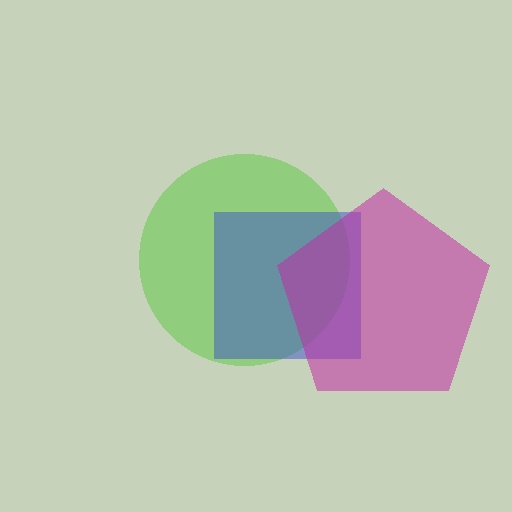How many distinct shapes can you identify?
There are 3 distinct shapes: a lime circle, a blue square, a magenta pentagon.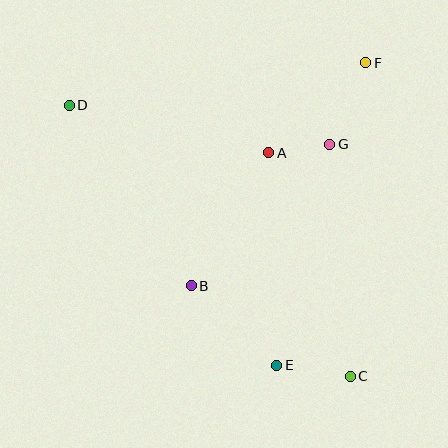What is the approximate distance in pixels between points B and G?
The distance between B and G is approximately 198 pixels.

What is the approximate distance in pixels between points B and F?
The distance between B and F is approximately 283 pixels.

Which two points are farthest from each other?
Points C and D are farthest from each other.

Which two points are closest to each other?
Points A and G are closest to each other.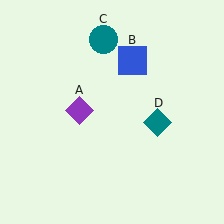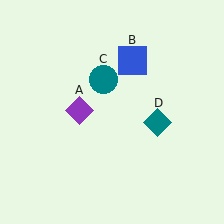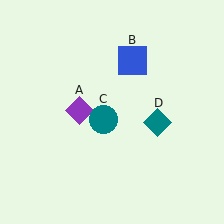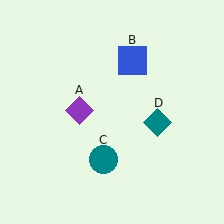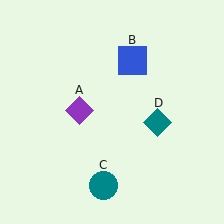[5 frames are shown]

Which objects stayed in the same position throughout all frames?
Purple diamond (object A) and blue square (object B) and teal diamond (object D) remained stationary.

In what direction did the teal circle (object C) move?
The teal circle (object C) moved down.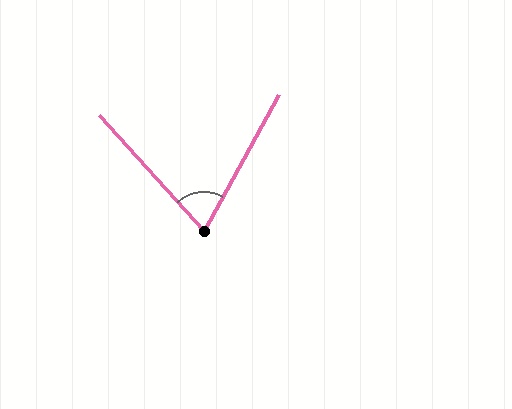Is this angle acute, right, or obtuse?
It is acute.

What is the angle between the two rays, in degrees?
Approximately 71 degrees.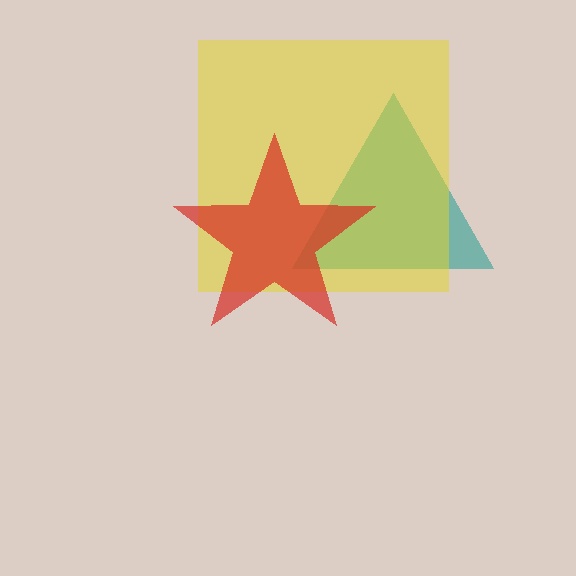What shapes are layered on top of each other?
The layered shapes are: a teal triangle, a yellow square, a red star.